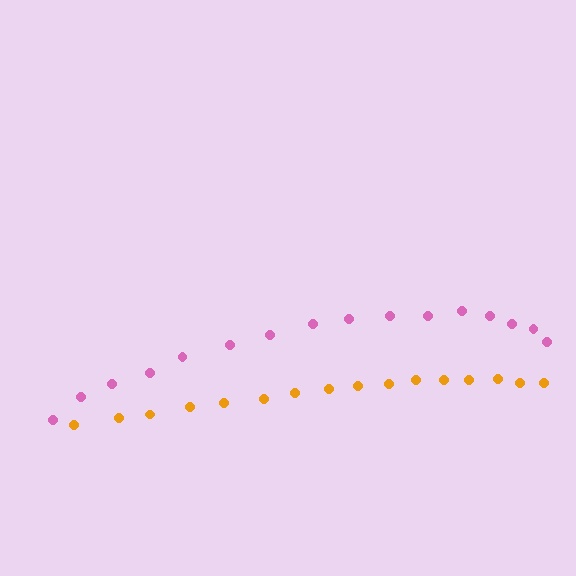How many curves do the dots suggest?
There are 2 distinct paths.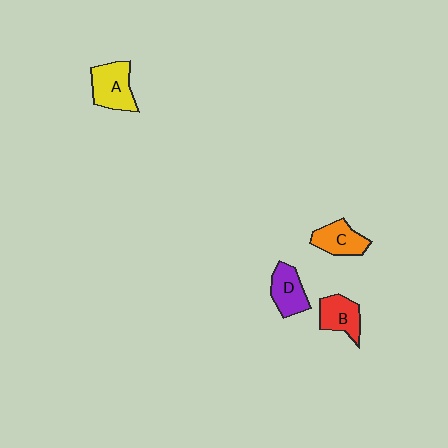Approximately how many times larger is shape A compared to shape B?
Approximately 1.3 times.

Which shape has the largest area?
Shape A (yellow).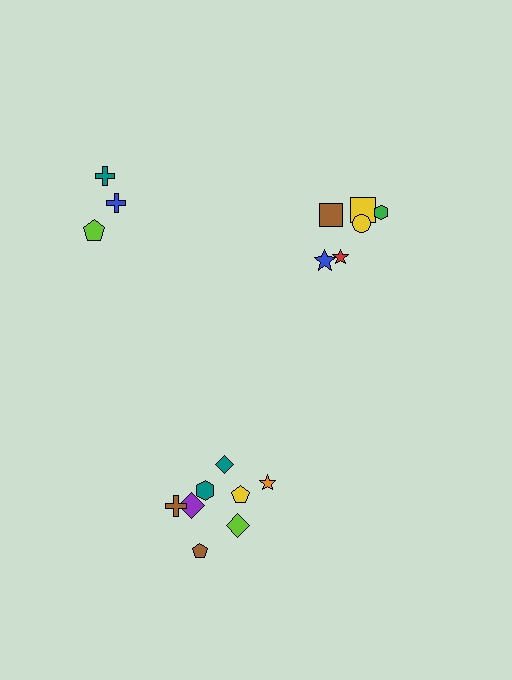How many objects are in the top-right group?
There are 6 objects.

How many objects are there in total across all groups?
There are 17 objects.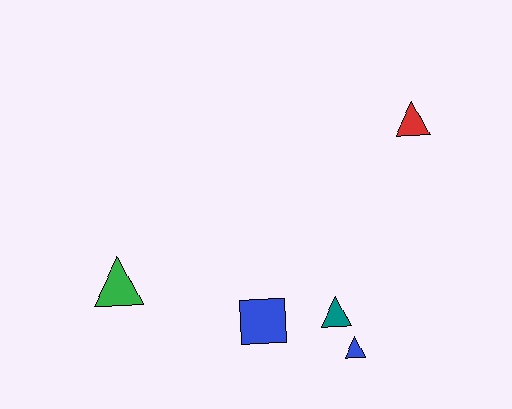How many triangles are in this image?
There are 4 triangles.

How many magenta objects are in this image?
There are no magenta objects.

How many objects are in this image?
There are 5 objects.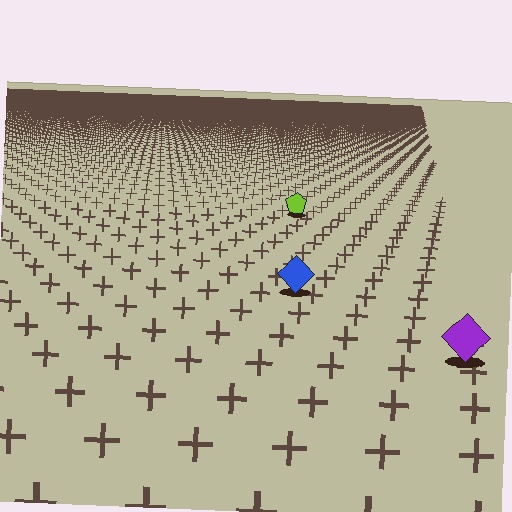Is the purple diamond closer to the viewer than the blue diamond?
Yes. The purple diamond is closer — you can tell from the texture gradient: the ground texture is coarser near it.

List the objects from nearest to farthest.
From nearest to farthest: the purple diamond, the blue diamond, the lime pentagon.